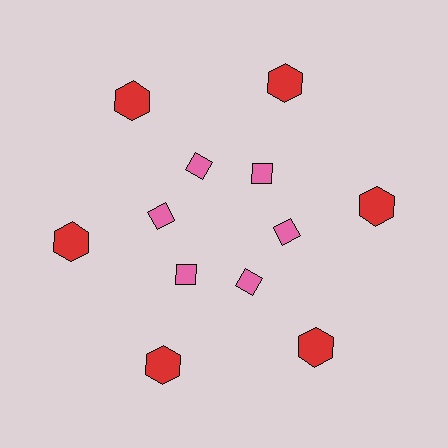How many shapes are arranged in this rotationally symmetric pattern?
There are 12 shapes, arranged in 6 groups of 2.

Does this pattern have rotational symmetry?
Yes, this pattern has 6-fold rotational symmetry. It looks the same after rotating 60 degrees around the center.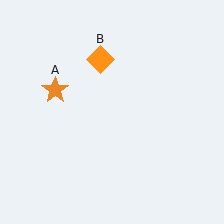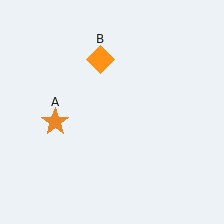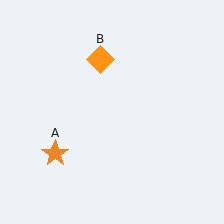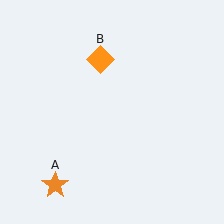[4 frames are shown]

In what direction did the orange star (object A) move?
The orange star (object A) moved down.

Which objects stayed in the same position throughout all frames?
Orange diamond (object B) remained stationary.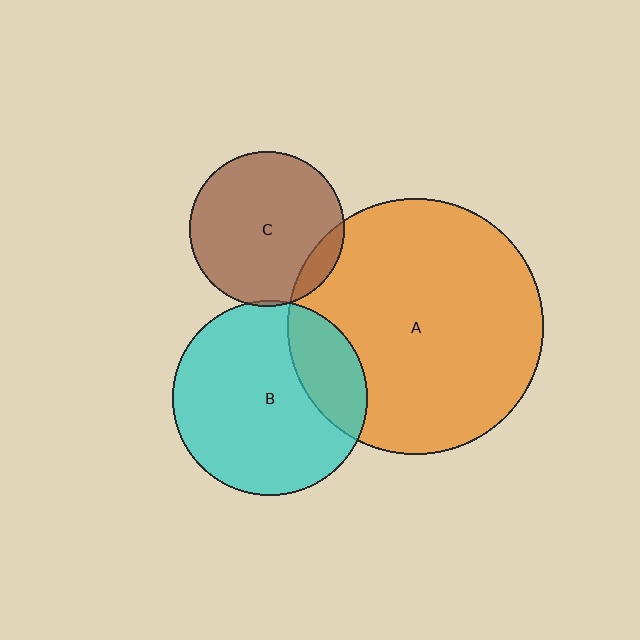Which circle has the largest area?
Circle A (orange).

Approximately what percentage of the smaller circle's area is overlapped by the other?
Approximately 25%.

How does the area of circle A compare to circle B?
Approximately 1.7 times.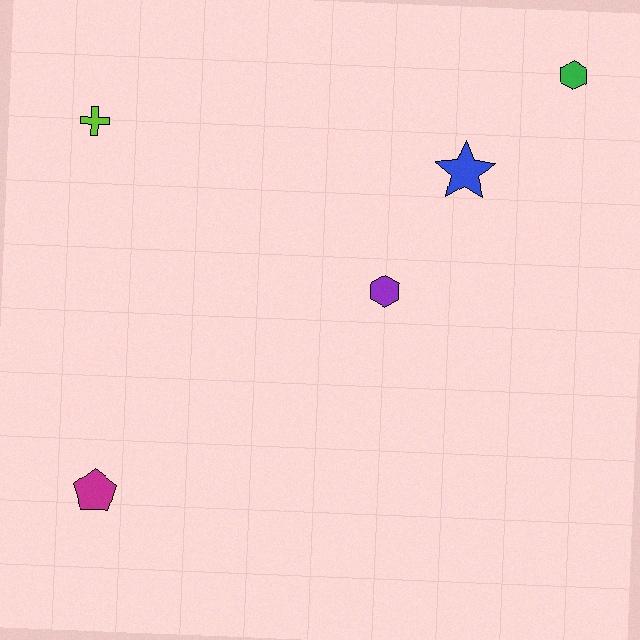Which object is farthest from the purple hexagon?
The magenta pentagon is farthest from the purple hexagon.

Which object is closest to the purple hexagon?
The blue star is closest to the purple hexagon.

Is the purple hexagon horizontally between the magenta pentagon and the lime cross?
No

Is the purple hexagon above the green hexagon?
No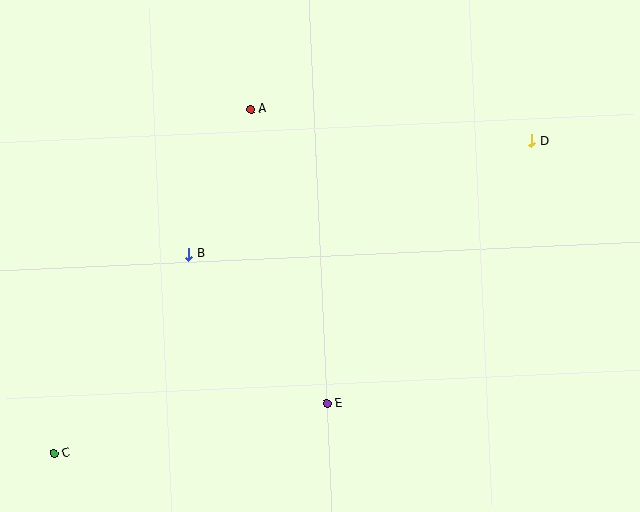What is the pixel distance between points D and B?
The distance between D and B is 362 pixels.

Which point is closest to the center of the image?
Point B at (189, 254) is closest to the center.